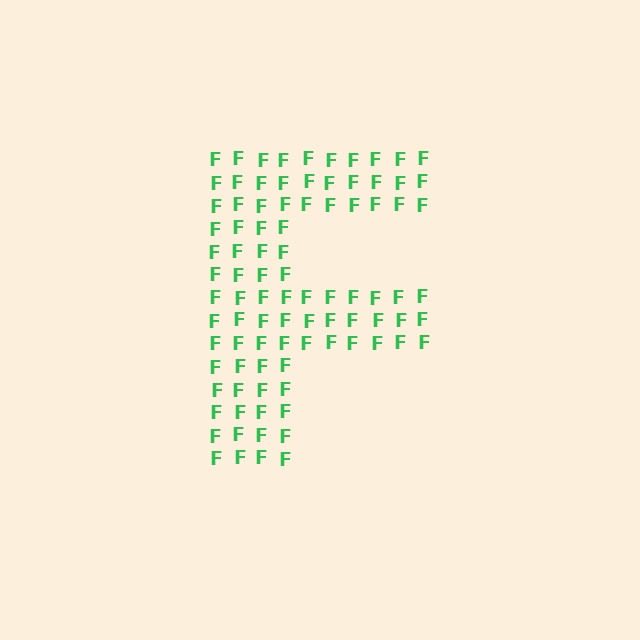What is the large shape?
The large shape is the letter F.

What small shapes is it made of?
It is made of small letter F's.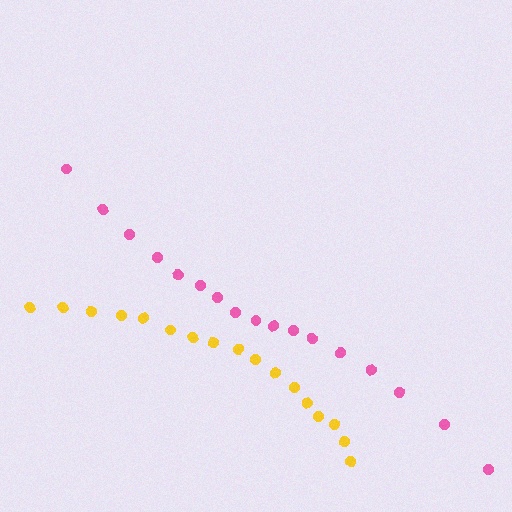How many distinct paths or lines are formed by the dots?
There are 2 distinct paths.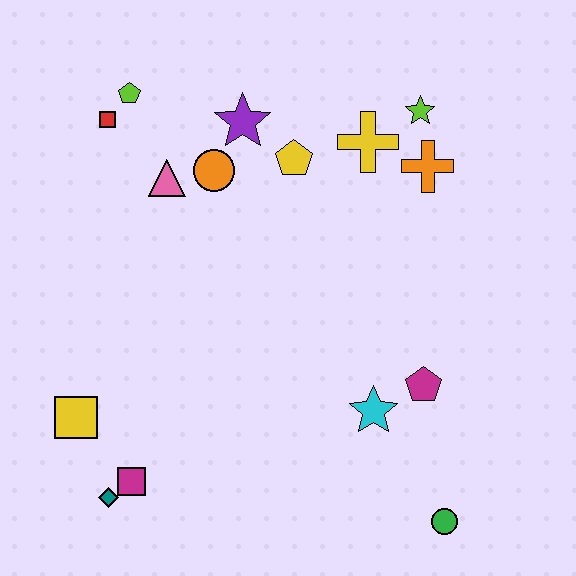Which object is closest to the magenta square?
The teal diamond is closest to the magenta square.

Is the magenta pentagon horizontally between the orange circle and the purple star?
No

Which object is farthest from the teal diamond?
The lime star is farthest from the teal diamond.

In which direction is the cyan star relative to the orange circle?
The cyan star is below the orange circle.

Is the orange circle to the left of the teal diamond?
No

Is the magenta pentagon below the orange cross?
Yes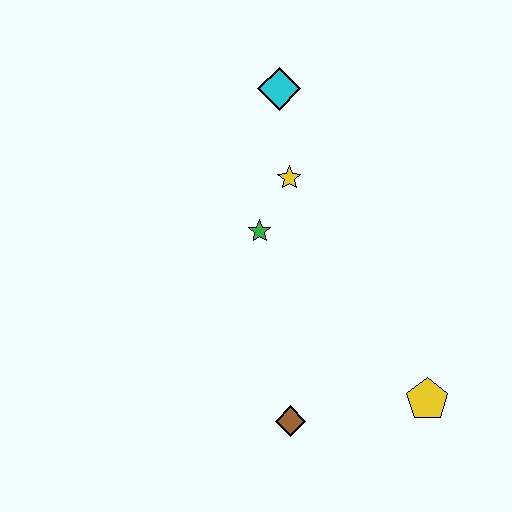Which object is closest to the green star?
The yellow star is closest to the green star.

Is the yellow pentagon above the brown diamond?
Yes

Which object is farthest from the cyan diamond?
The yellow pentagon is farthest from the cyan diamond.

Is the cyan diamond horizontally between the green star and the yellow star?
Yes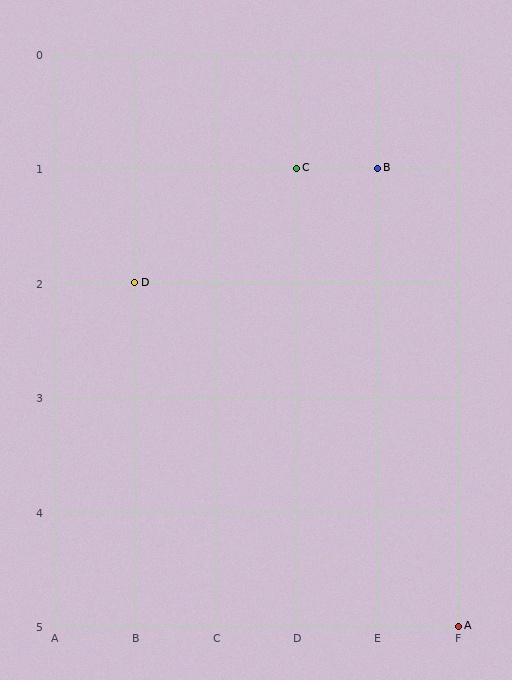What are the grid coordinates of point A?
Point A is at grid coordinates (F, 5).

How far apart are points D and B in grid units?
Points D and B are 3 columns and 1 row apart (about 3.2 grid units diagonally).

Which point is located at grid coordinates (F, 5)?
Point A is at (F, 5).